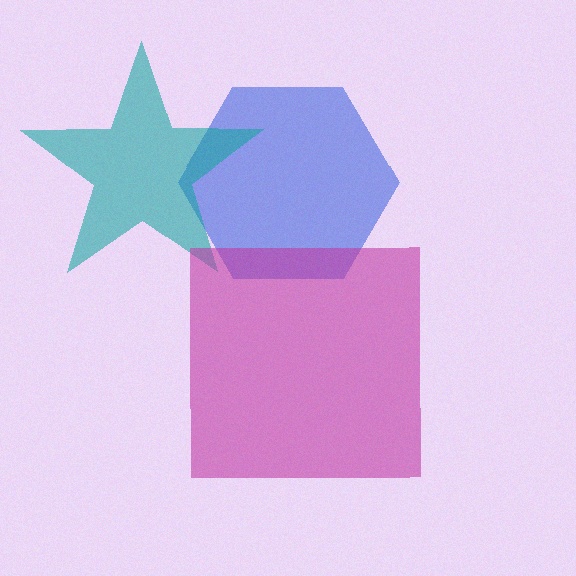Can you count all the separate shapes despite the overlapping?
Yes, there are 3 separate shapes.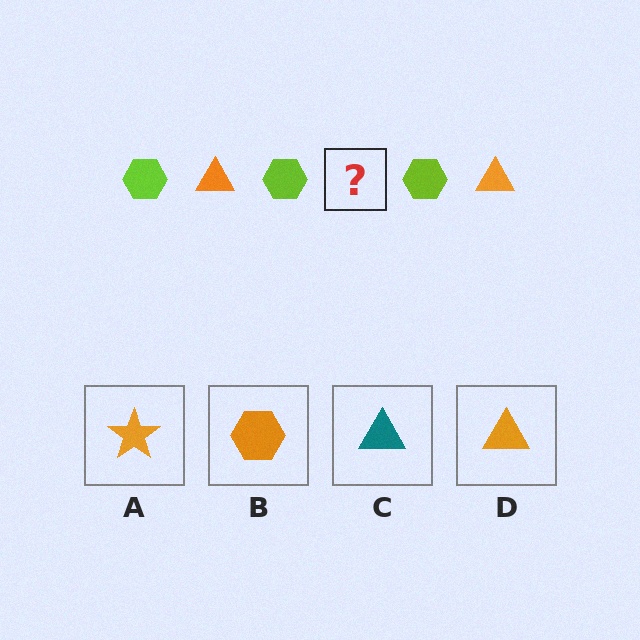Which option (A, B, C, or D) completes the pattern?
D.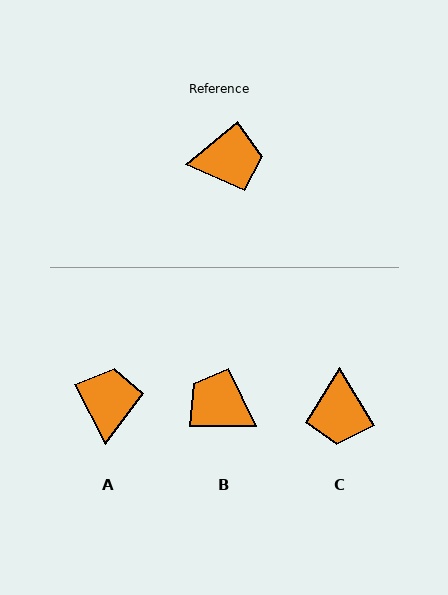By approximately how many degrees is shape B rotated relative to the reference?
Approximately 140 degrees counter-clockwise.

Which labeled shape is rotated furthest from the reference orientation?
B, about 140 degrees away.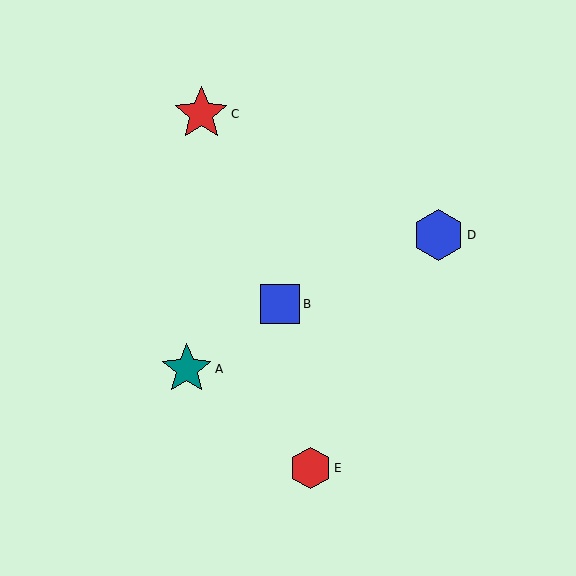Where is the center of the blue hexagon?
The center of the blue hexagon is at (438, 235).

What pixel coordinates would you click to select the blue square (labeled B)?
Click at (280, 304) to select the blue square B.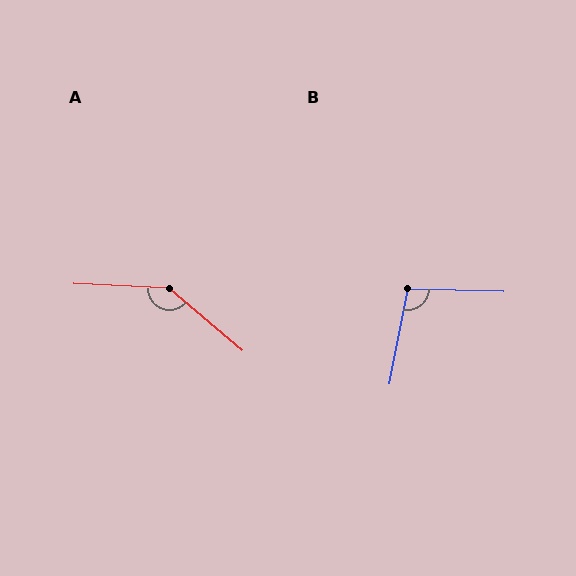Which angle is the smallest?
B, at approximately 99 degrees.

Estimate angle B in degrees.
Approximately 99 degrees.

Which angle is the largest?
A, at approximately 142 degrees.